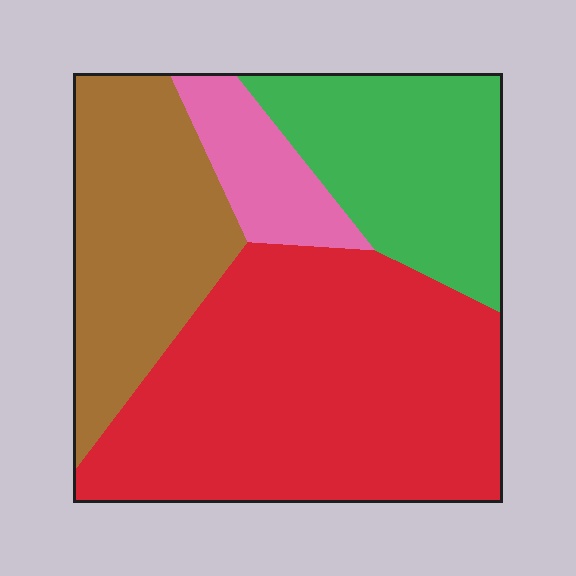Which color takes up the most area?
Red, at roughly 45%.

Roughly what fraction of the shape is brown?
Brown takes up between a sixth and a third of the shape.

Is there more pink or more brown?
Brown.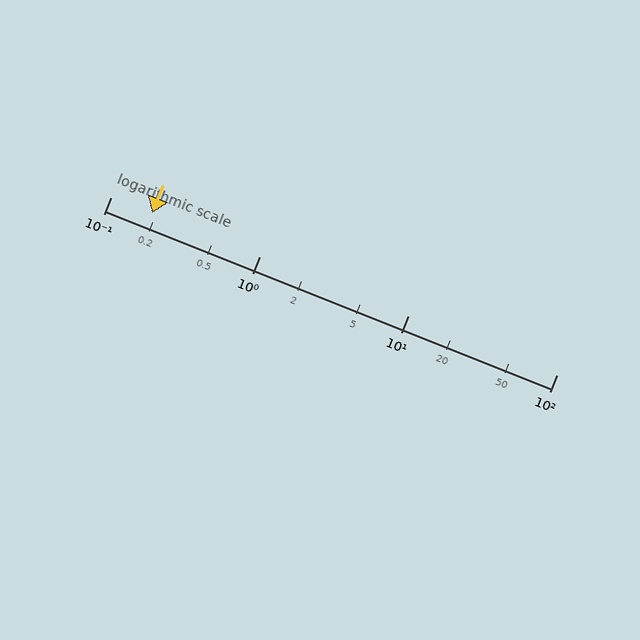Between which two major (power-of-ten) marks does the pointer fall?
The pointer is between 0.1 and 1.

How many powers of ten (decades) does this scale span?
The scale spans 3 decades, from 0.1 to 100.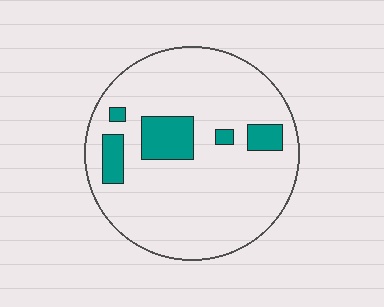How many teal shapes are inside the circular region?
5.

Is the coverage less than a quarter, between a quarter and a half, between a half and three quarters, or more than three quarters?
Less than a quarter.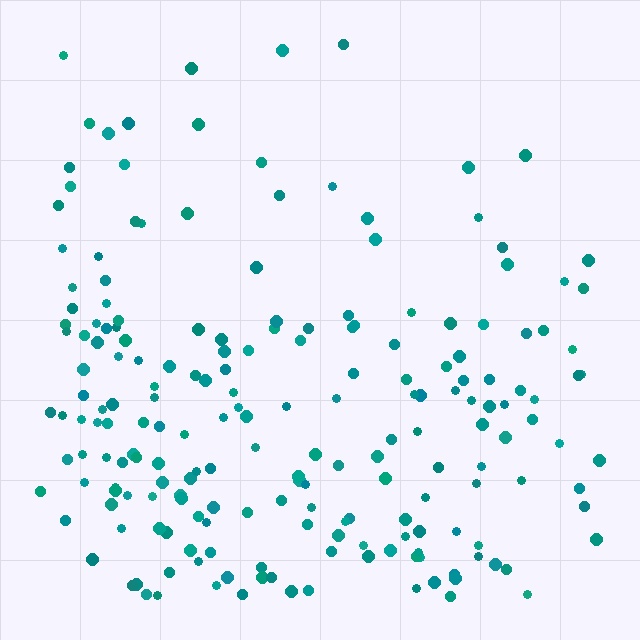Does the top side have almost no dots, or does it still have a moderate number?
Still a moderate number, just noticeably fewer than the bottom.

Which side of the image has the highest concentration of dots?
The bottom.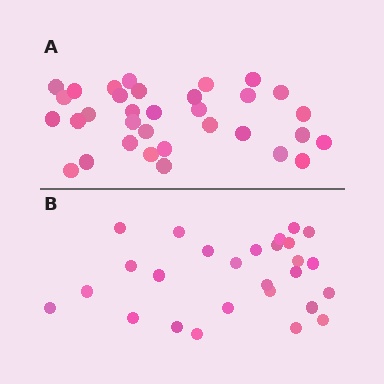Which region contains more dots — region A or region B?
Region A (the top region) has more dots.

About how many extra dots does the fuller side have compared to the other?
Region A has about 6 more dots than region B.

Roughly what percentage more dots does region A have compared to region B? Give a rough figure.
About 20% more.